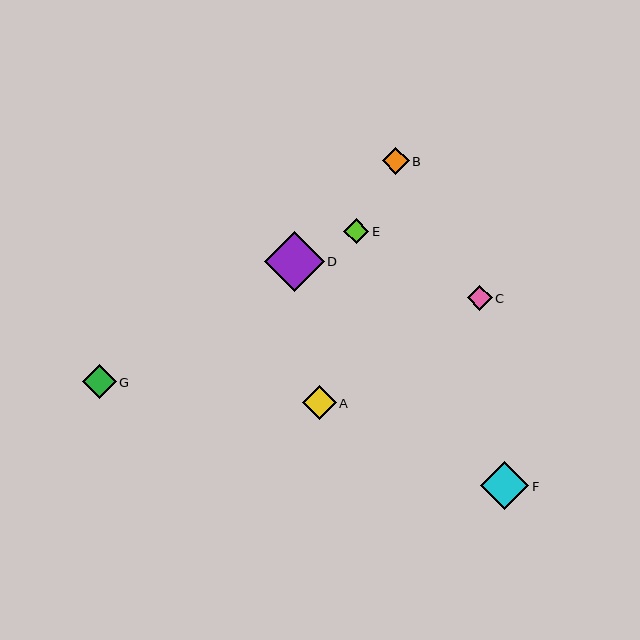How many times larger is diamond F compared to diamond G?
Diamond F is approximately 1.4 times the size of diamond G.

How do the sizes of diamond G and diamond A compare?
Diamond G and diamond A are approximately the same size.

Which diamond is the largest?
Diamond D is the largest with a size of approximately 60 pixels.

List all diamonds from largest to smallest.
From largest to smallest: D, F, G, A, B, E, C.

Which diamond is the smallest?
Diamond C is the smallest with a size of approximately 25 pixels.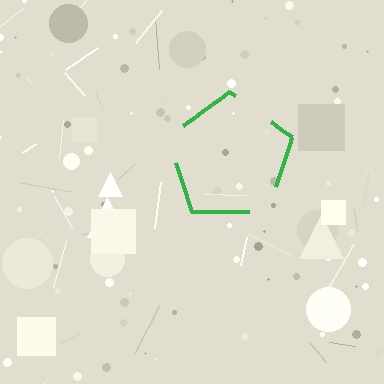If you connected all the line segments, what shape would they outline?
They would outline a pentagon.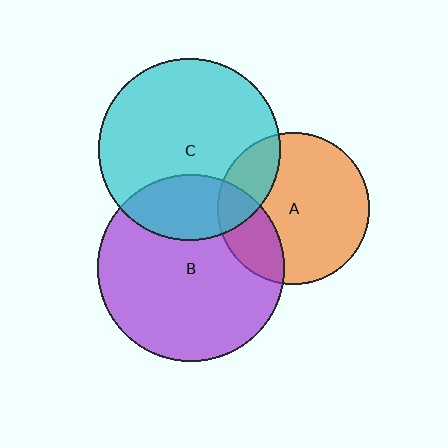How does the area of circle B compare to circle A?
Approximately 1.5 times.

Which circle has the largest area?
Circle B (purple).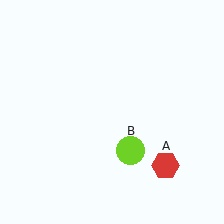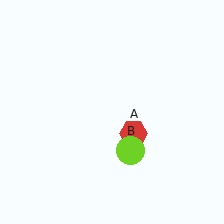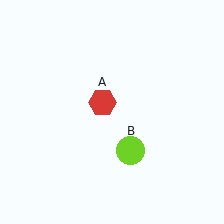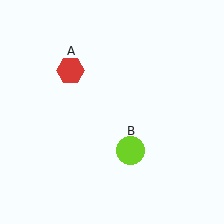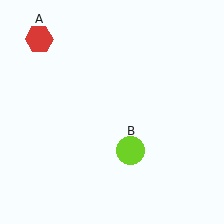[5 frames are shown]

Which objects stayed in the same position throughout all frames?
Lime circle (object B) remained stationary.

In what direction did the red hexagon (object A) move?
The red hexagon (object A) moved up and to the left.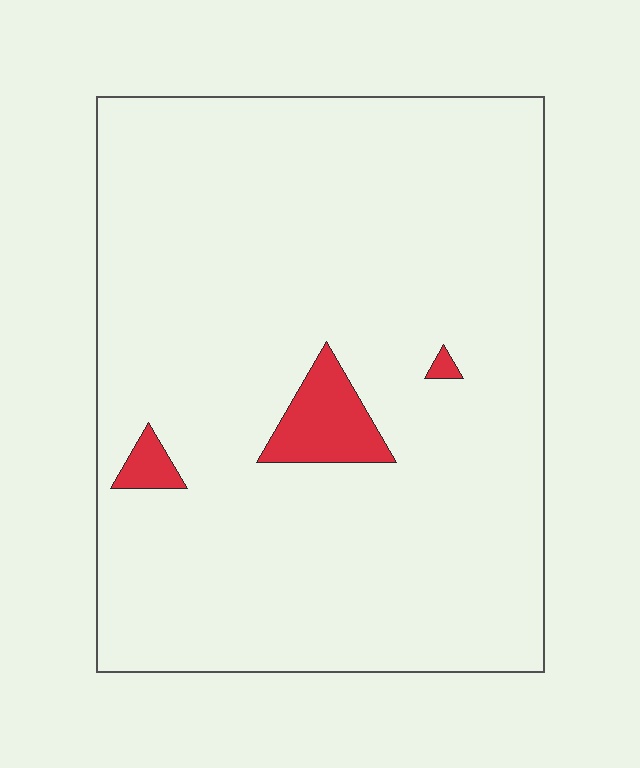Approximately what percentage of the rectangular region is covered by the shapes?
Approximately 5%.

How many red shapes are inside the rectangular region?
3.